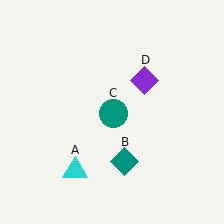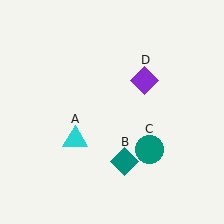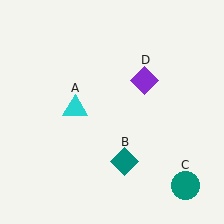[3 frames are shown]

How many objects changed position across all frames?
2 objects changed position: cyan triangle (object A), teal circle (object C).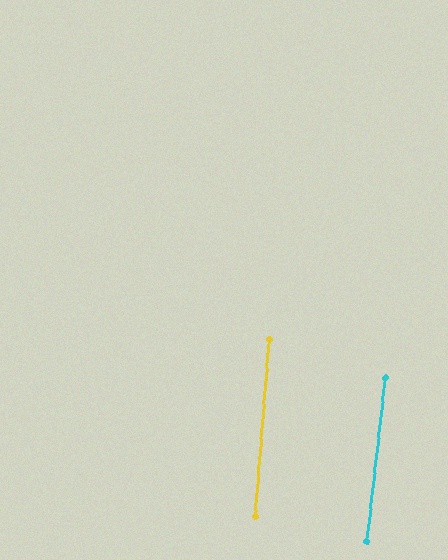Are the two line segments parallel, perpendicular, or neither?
Parallel — their directions differ by only 1.9°.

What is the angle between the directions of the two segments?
Approximately 2 degrees.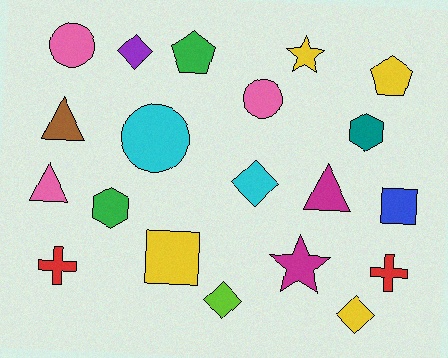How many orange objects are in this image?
There are no orange objects.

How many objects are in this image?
There are 20 objects.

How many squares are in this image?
There are 2 squares.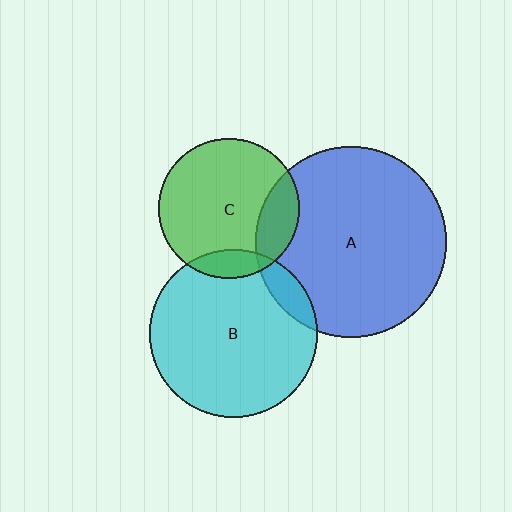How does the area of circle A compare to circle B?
Approximately 1.3 times.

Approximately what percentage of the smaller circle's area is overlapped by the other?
Approximately 10%.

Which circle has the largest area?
Circle A (blue).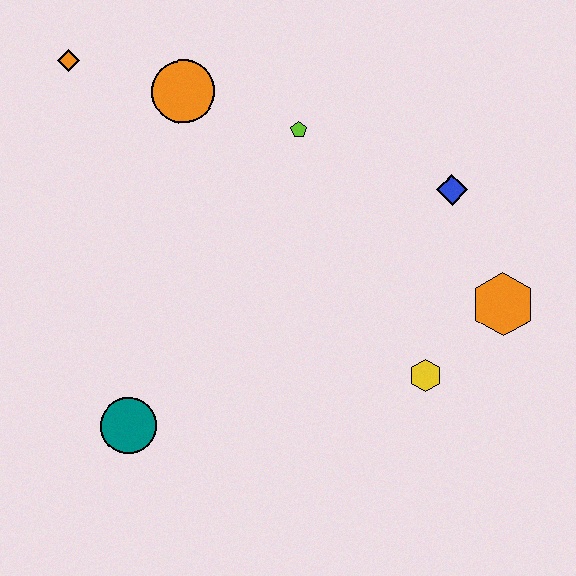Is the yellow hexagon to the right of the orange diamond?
Yes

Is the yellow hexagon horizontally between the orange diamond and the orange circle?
No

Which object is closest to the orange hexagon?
The yellow hexagon is closest to the orange hexagon.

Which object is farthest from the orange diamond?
The orange hexagon is farthest from the orange diamond.